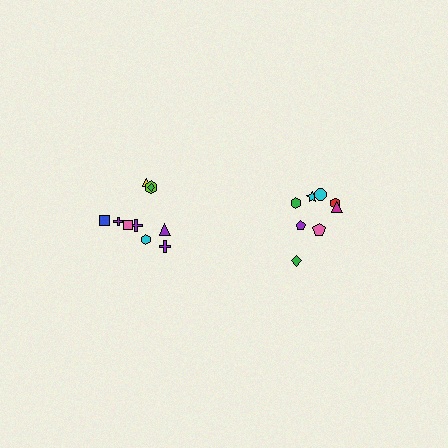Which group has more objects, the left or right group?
The left group.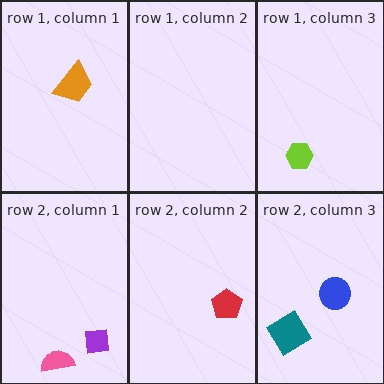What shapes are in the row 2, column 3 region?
The blue circle, the teal diamond.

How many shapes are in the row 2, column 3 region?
2.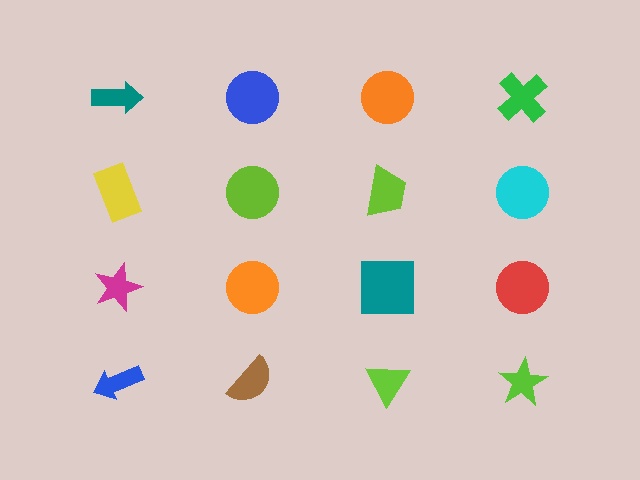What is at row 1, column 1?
A teal arrow.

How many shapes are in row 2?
4 shapes.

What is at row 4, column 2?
A brown semicircle.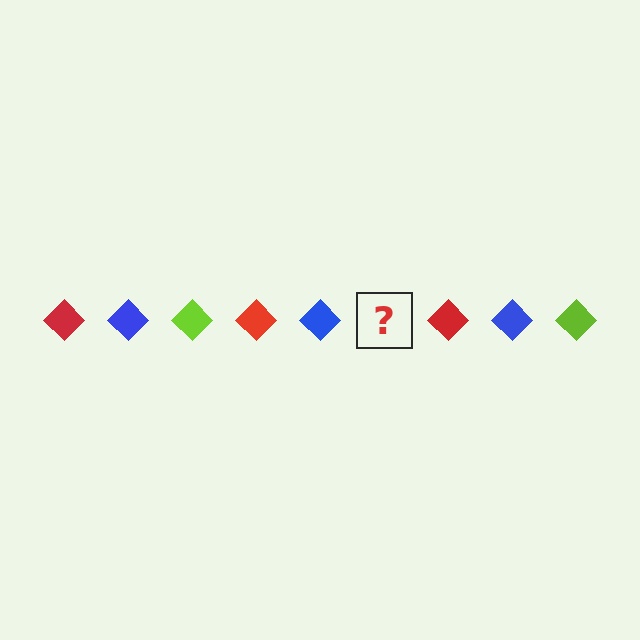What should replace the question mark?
The question mark should be replaced with a lime diamond.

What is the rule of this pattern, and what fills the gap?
The rule is that the pattern cycles through red, blue, lime diamonds. The gap should be filled with a lime diamond.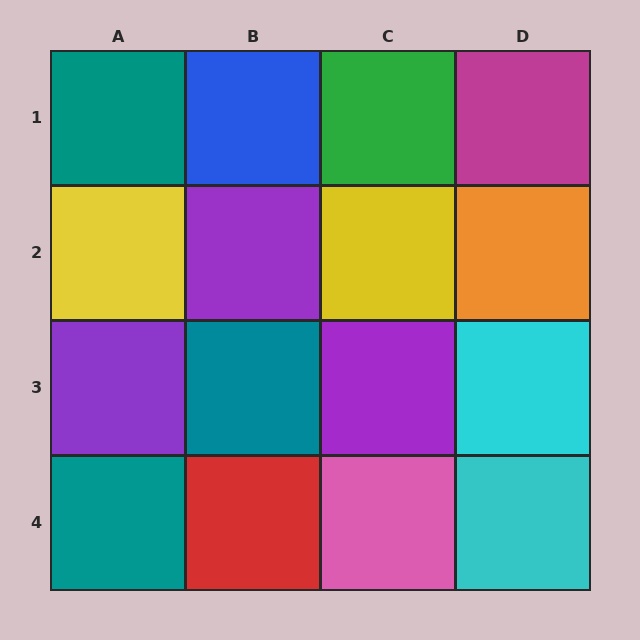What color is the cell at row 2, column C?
Yellow.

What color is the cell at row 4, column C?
Pink.